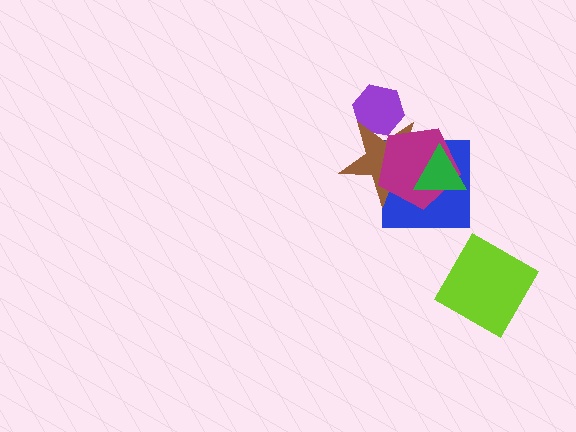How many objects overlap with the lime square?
0 objects overlap with the lime square.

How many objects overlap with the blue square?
3 objects overlap with the blue square.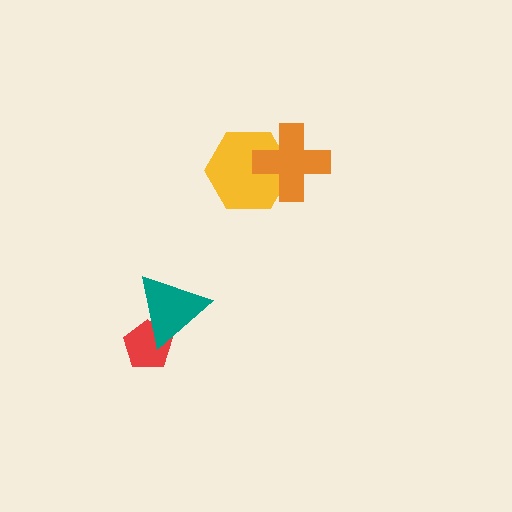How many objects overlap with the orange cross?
1 object overlaps with the orange cross.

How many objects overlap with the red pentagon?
1 object overlaps with the red pentagon.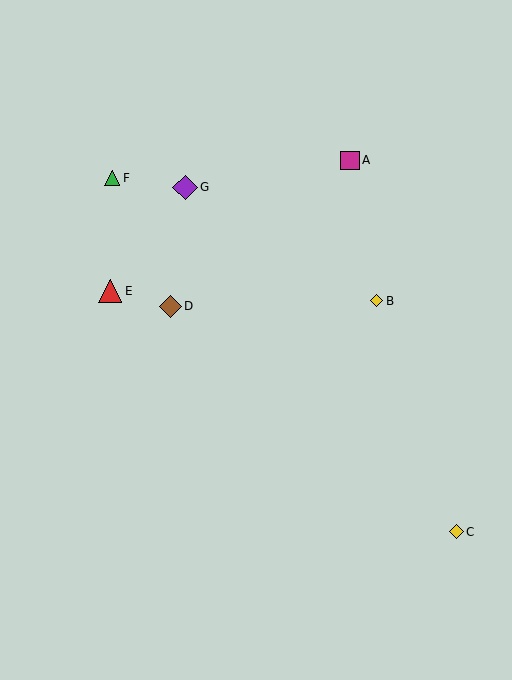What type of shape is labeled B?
Shape B is a yellow diamond.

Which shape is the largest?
The purple diamond (labeled G) is the largest.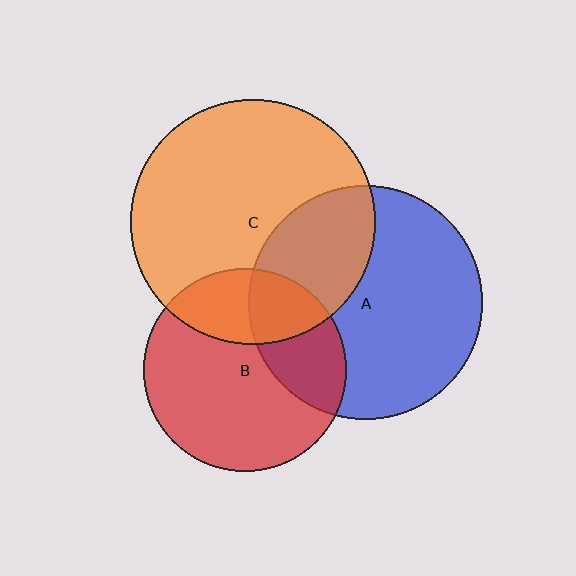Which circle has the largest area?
Circle C (orange).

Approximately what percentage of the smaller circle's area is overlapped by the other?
Approximately 25%.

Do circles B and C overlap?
Yes.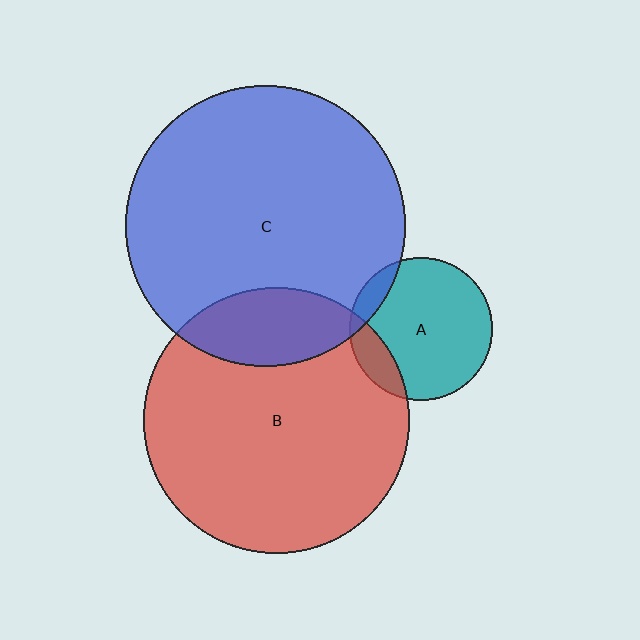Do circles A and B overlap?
Yes.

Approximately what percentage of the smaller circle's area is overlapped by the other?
Approximately 15%.